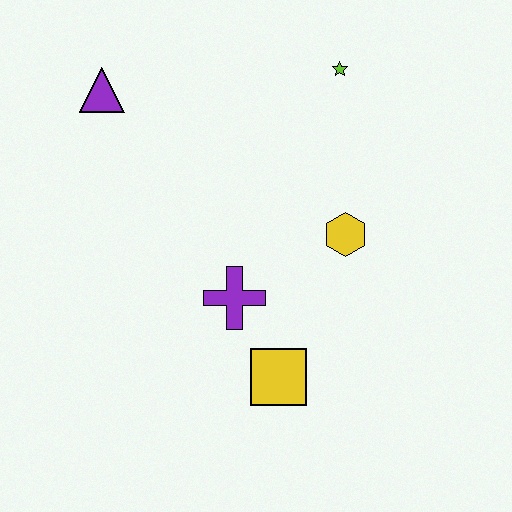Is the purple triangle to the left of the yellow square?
Yes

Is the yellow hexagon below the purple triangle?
Yes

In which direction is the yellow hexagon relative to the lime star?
The yellow hexagon is below the lime star.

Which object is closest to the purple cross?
The yellow square is closest to the purple cross.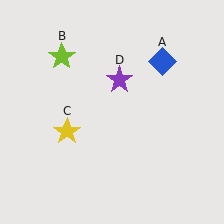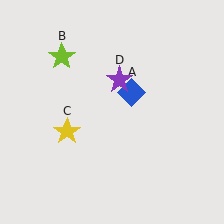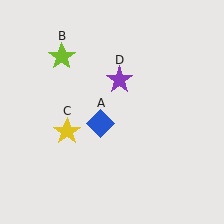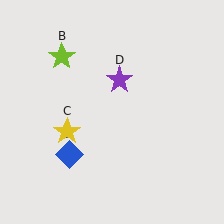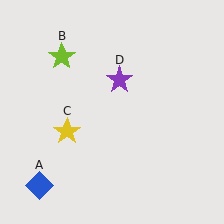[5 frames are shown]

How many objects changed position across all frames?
1 object changed position: blue diamond (object A).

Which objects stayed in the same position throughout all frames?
Lime star (object B) and yellow star (object C) and purple star (object D) remained stationary.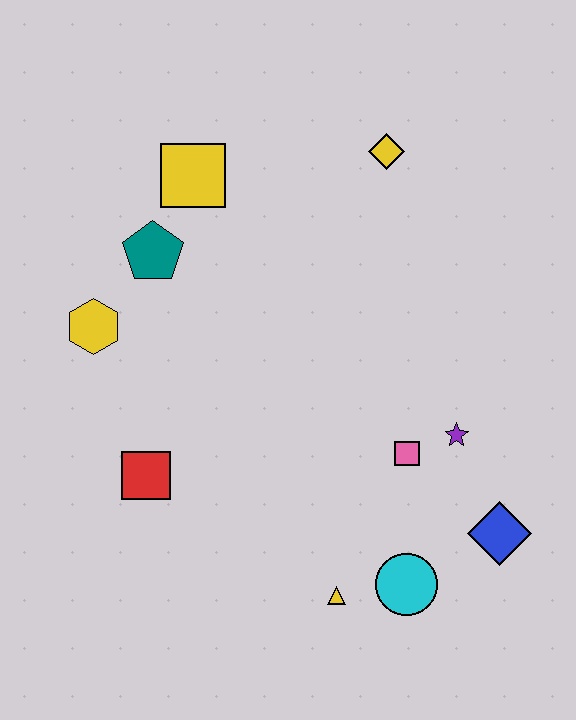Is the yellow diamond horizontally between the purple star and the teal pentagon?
Yes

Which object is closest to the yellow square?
The teal pentagon is closest to the yellow square.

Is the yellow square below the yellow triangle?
No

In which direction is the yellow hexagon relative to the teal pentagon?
The yellow hexagon is below the teal pentagon.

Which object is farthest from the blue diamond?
The yellow square is farthest from the blue diamond.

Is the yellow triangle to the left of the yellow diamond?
Yes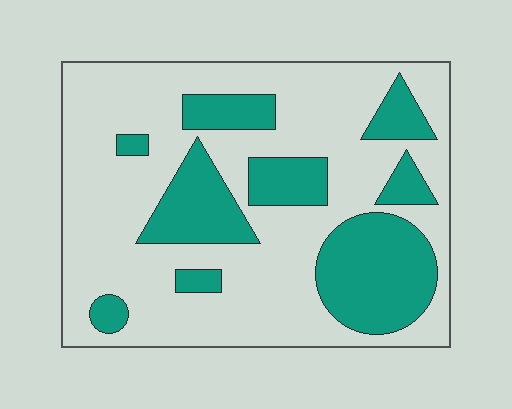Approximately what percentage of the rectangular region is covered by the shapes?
Approximately 30%.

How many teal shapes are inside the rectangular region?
9.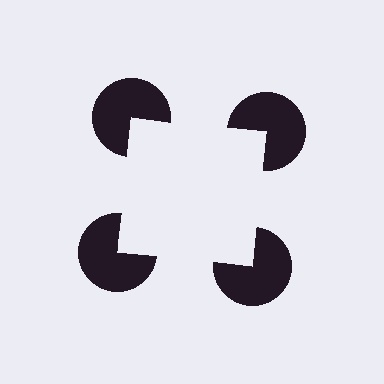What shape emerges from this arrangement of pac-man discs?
An illusory square — its edges are inferred from the aligned wedge cuts in the pac-man discs, not physically drawn.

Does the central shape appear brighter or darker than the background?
It typically appears slightly brighter than the background, even though no actual brightness change is drawn.